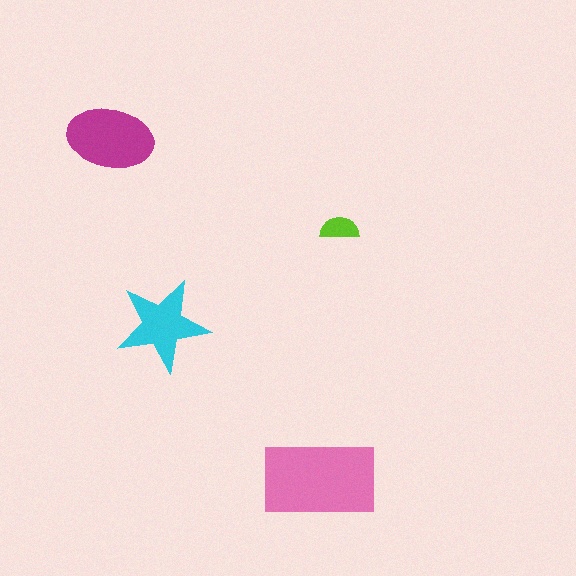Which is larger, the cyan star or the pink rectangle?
The pink rectangle.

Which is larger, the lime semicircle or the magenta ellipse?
The magenta ellipse.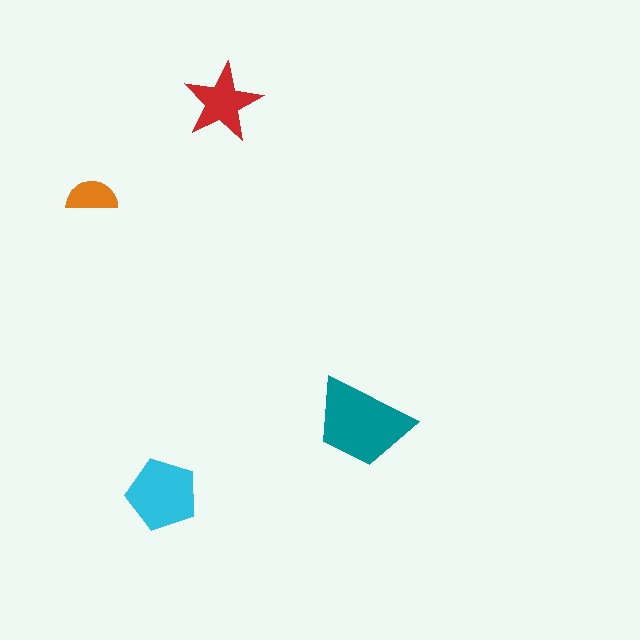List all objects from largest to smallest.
The teal trapezoid, the cyan pentagon, the red star, the orange semicircle.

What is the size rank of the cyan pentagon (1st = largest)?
2nd.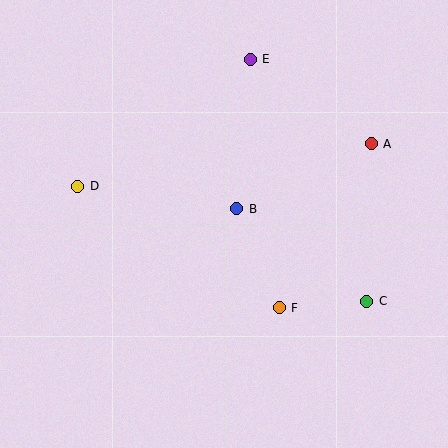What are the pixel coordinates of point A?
Point A is at (371, 143).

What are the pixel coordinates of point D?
Point D is at (78, 187).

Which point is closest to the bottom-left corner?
Point D is closest to the bottom-left corner.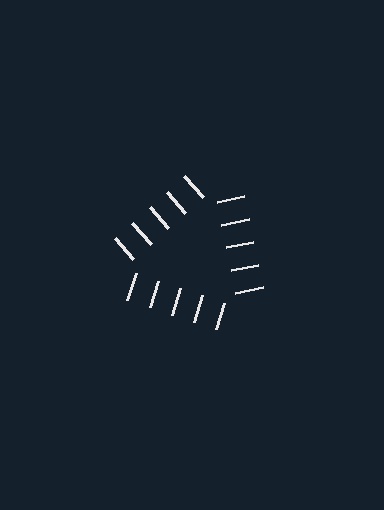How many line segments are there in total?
15 — 5 along each of the 3 edges.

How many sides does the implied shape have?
3 sides — the line-ends trace a triangle.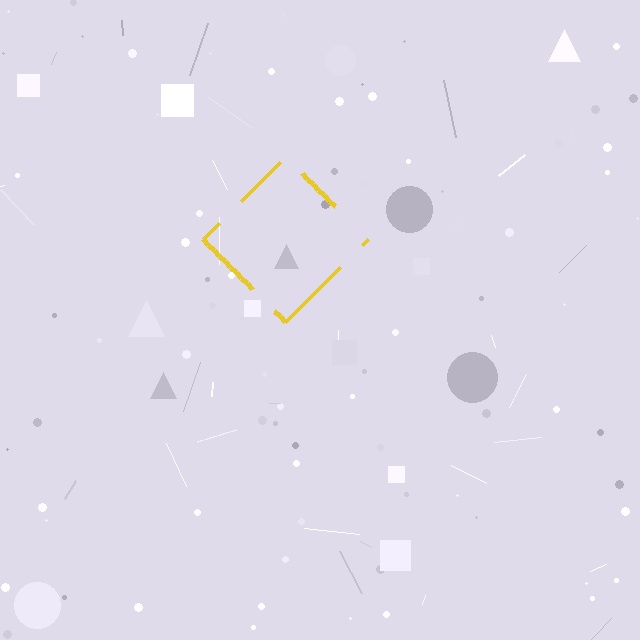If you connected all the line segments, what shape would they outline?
They would outline a diamond.